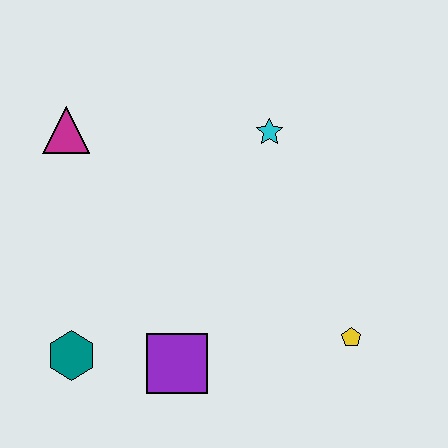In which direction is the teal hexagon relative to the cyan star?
The teal hexagon is below the cyan star.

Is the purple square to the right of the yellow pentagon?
No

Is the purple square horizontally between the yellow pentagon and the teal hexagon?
Yes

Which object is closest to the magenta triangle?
The cyan star is closest to the magenta triangle.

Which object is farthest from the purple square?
The magenta triangle is farthest from the purple square.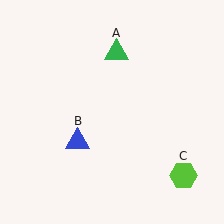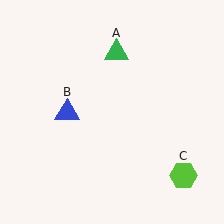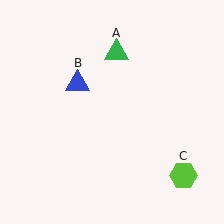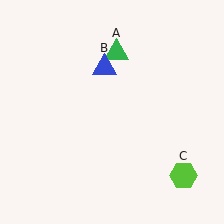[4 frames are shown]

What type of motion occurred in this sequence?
The blue triangle (object B) rotated clockwise around the center of the scene.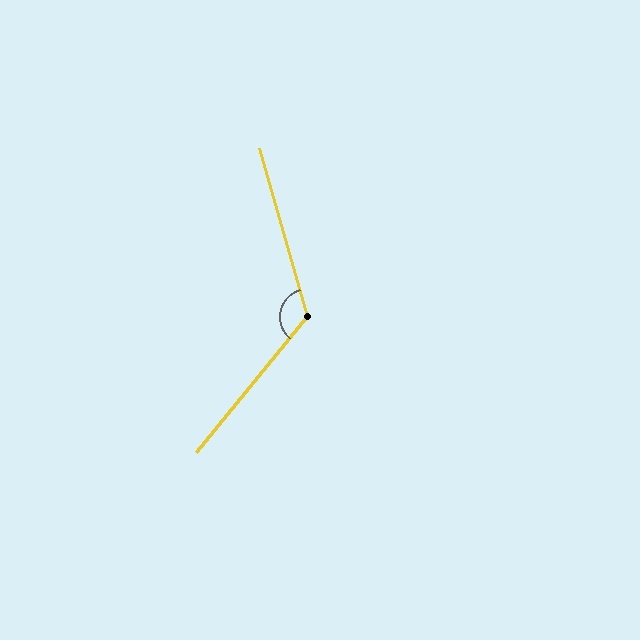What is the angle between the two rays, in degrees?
Approximately 125 degrees.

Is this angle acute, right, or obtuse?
It is obtuse.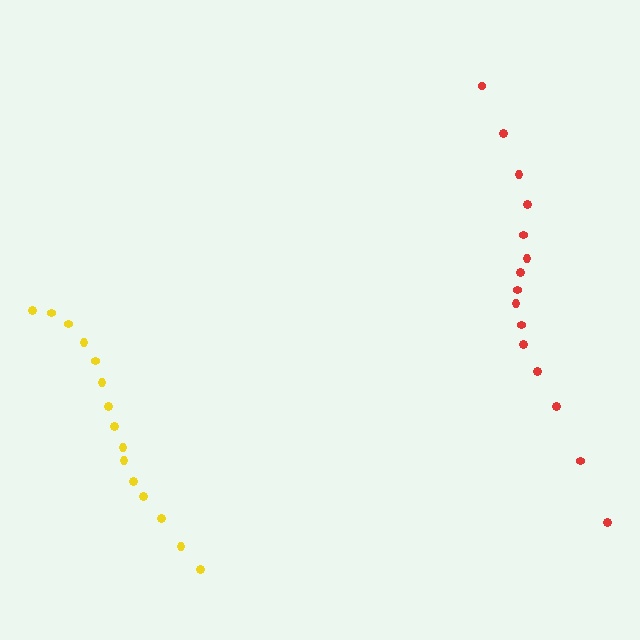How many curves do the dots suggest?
There are 2 distinct paths.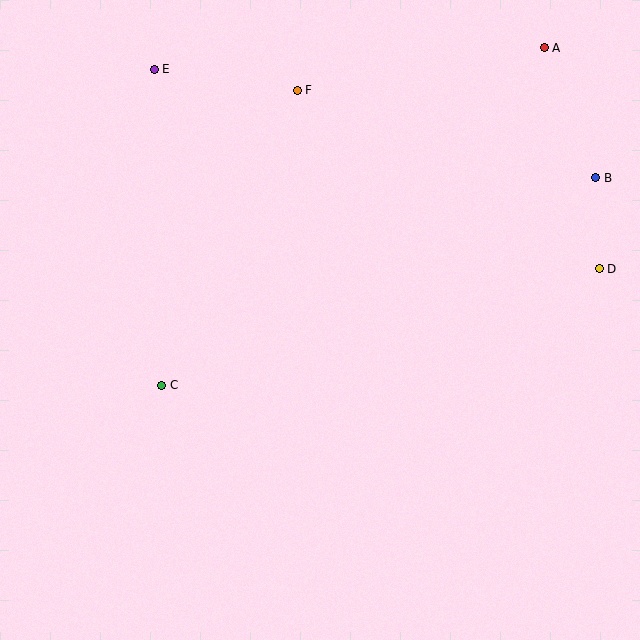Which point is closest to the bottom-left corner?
Point C is closest to the bottom-left corner.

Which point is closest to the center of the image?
Point C at (162, 385) is closest to the center.